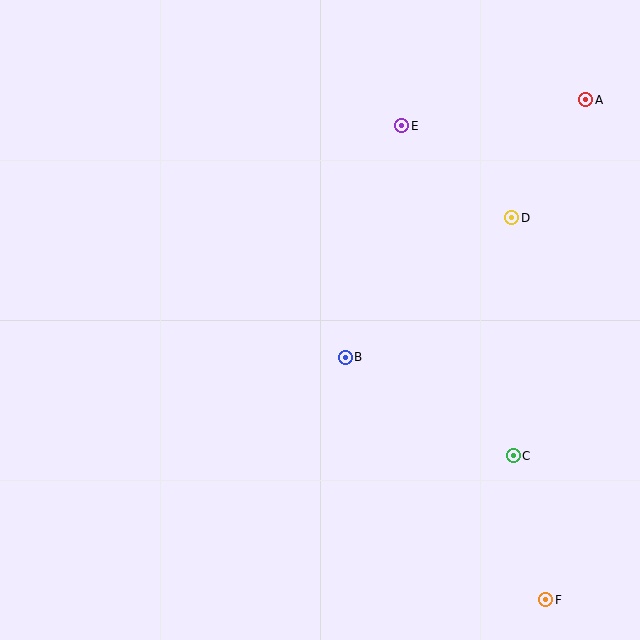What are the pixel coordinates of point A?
Point A is at (586, 100).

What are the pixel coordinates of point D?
Point D is at (512, 218).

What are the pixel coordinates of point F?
Point F is at (546, 600).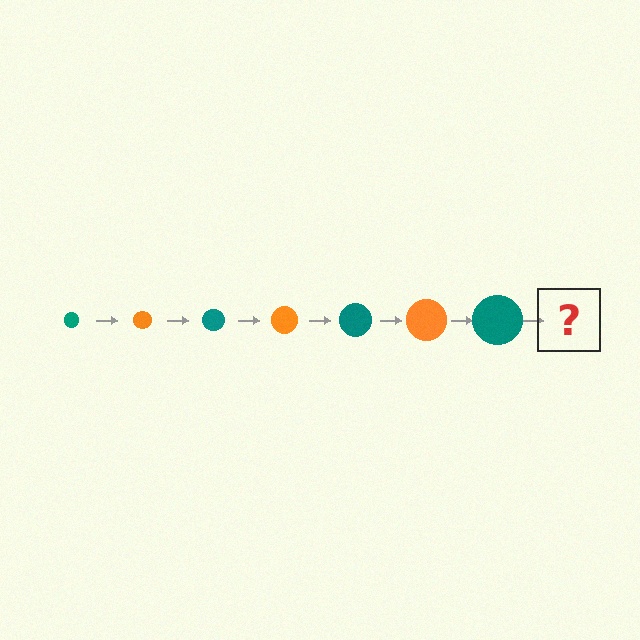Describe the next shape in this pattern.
It should be an orange circle, larger than the previous one.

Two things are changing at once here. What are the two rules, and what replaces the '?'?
The two rules are that the circle grows larger each step and the color cycles through teal and orange. The '?' should be an orange circle, larger than the previous one.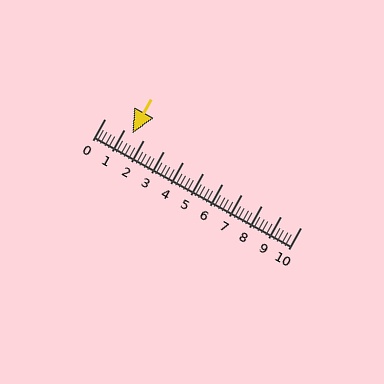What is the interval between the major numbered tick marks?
The major tick marks are spaced 1 units apart.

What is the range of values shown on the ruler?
The ruler shows values from 0 to 10.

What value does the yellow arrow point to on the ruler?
The yellow arrow points to approximately 1.4.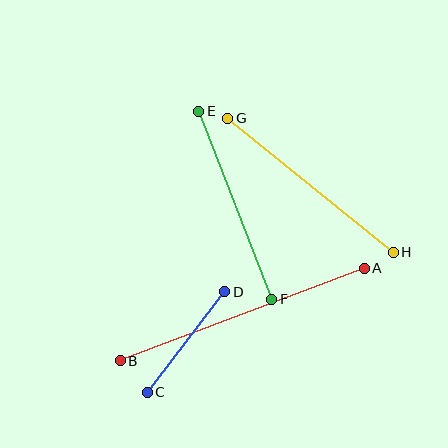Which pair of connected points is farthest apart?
Points A and B are farthest apart.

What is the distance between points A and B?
The distance is approximately 260 pixels.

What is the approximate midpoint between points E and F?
The midpoint is at approximately (235, 205) pixels.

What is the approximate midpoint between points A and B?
The midpoint is at approximately (242, 314) pixels.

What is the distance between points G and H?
The distance is approximately 213 pixels.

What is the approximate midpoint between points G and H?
The midpoint is at approximately (311, 185) pixels.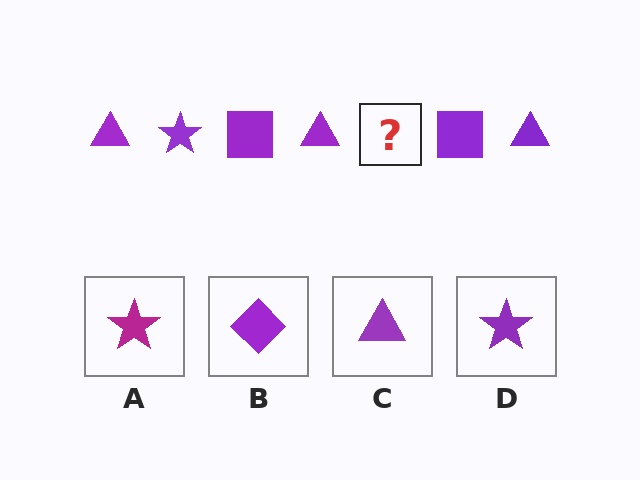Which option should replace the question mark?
Option D.